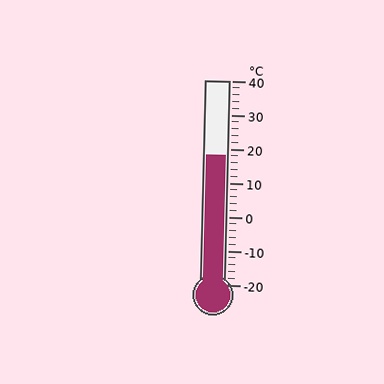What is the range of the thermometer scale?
The thermometer scale ranges from -20°C to 40°C.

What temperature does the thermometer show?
The thermometer shows approximately 18°C.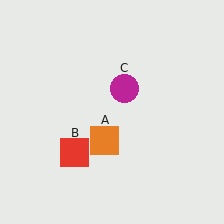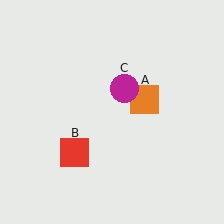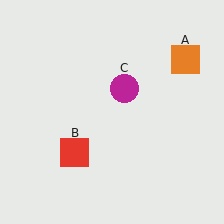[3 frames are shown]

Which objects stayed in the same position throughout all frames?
Red square (object B) and magenta circle (object C) remained stationary.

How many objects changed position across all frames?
1 object changed position: orange square (object A).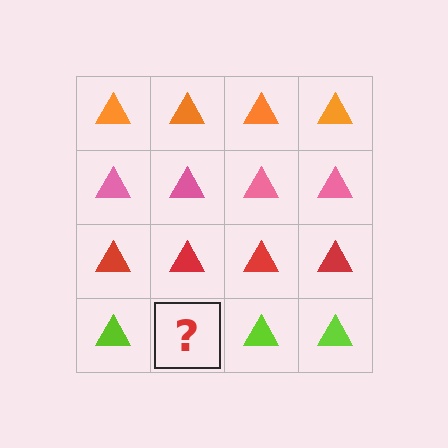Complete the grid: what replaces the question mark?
The question mark should be replaced with a lime triangle.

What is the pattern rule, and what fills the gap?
The rule is that each row has a consistent color. The gap should be filled with a lime triangle.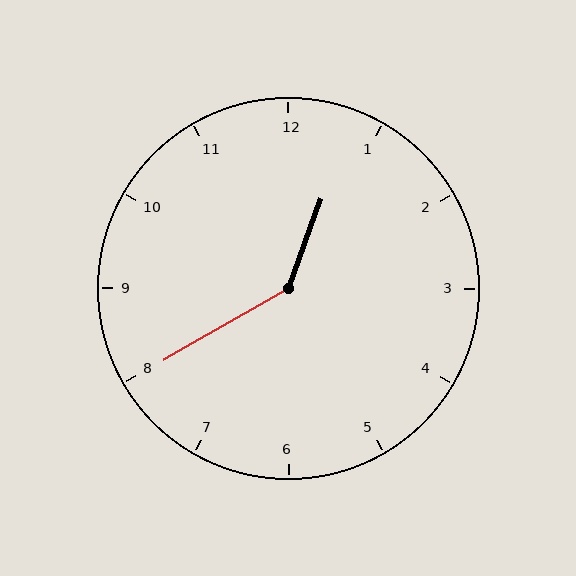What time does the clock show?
12:40.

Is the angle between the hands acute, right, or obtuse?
It is obtuse.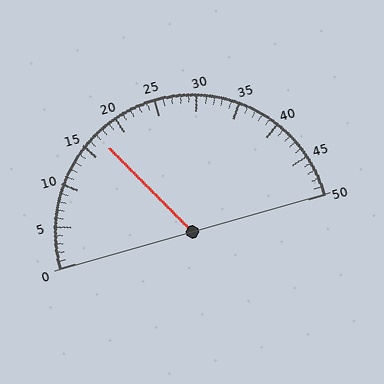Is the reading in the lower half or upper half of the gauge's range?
The reading is in the lower half of the range (0 to 50).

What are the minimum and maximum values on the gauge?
The gauge ranges from 0 to 50.